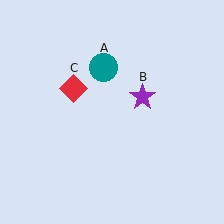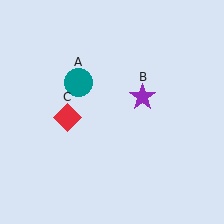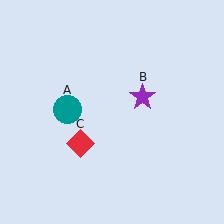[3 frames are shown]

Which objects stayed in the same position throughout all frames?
Purple star (object B) remained stationary.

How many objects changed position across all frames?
2 objects changed position: teal circle (object A), red diamond (object C).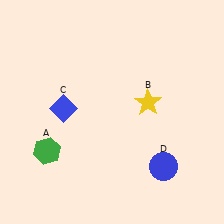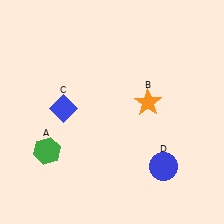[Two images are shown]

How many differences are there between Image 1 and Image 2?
There is 1 difference between the two images.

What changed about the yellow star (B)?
In Image 1, B is yellow. In Image 2, it changed to orange.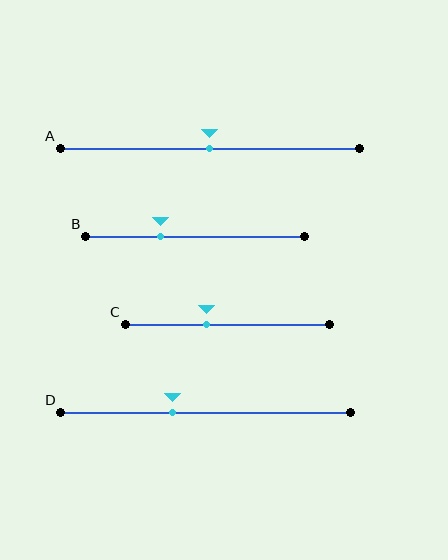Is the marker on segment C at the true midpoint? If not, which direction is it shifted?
No, the marker on segment C is shifted to the left by about 10% of the segment length.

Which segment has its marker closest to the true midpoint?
Segment A has its marker closest to the true midpoint.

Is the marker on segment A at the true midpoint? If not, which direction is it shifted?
Yes, the marker on segment A is at the true midpoint.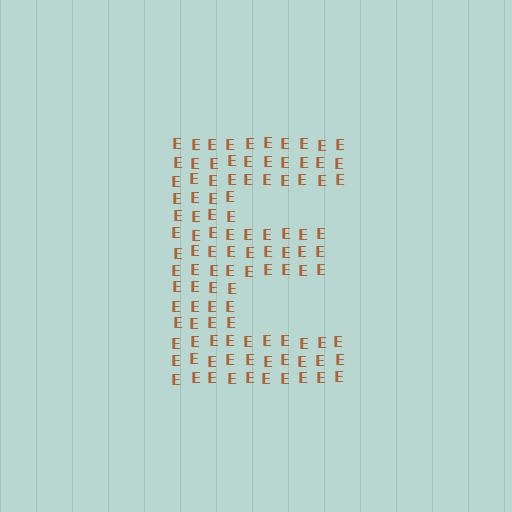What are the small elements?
The small elements are letter E's.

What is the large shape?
The large shape is the letter E.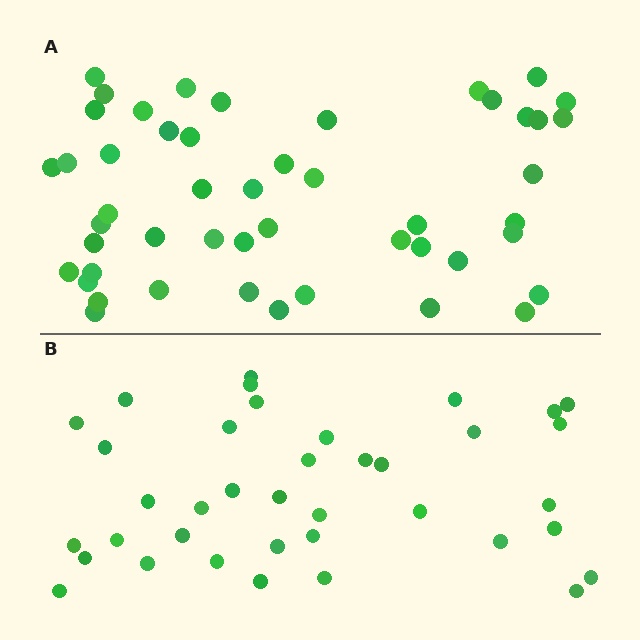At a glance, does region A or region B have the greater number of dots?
Region A (the top region) has more dots.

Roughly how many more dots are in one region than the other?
Region A has roughly 12 or so more dots than region B.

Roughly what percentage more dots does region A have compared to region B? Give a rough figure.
About 30% more.